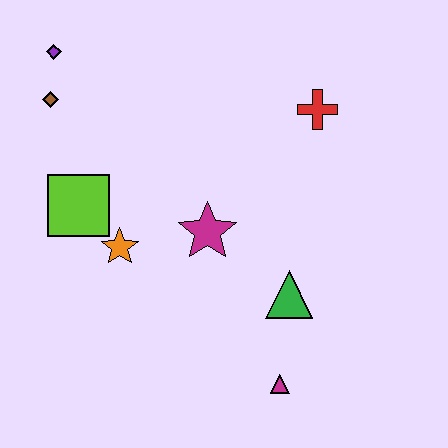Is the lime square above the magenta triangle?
Yes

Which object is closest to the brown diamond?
The purple diamond is closest to the brown diamond.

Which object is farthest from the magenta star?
The purple diamond is farthest from the magenta star.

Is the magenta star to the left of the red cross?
Yes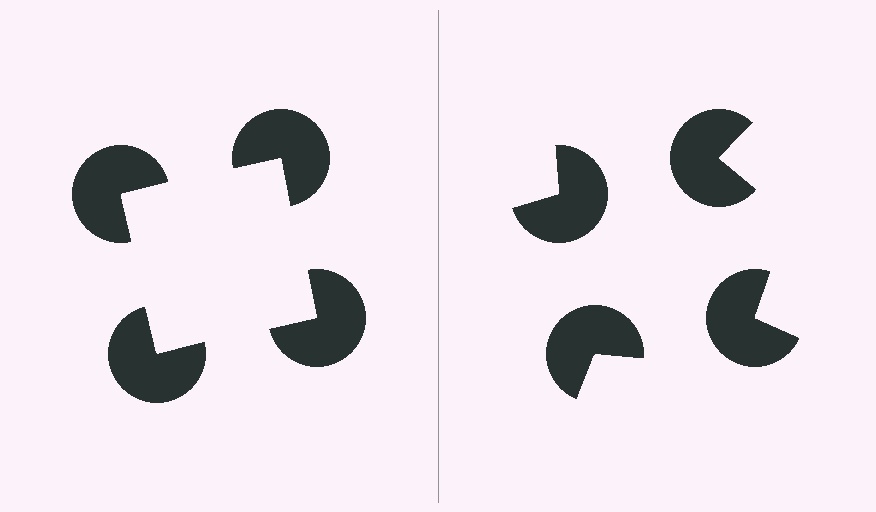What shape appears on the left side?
An illusory square.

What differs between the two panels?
The pac-man discs are positioned identically on both sides; only the wedge orientations differ. On the left they align to a square; on the right they are misaligned.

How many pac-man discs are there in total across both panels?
8 — 4 on each side.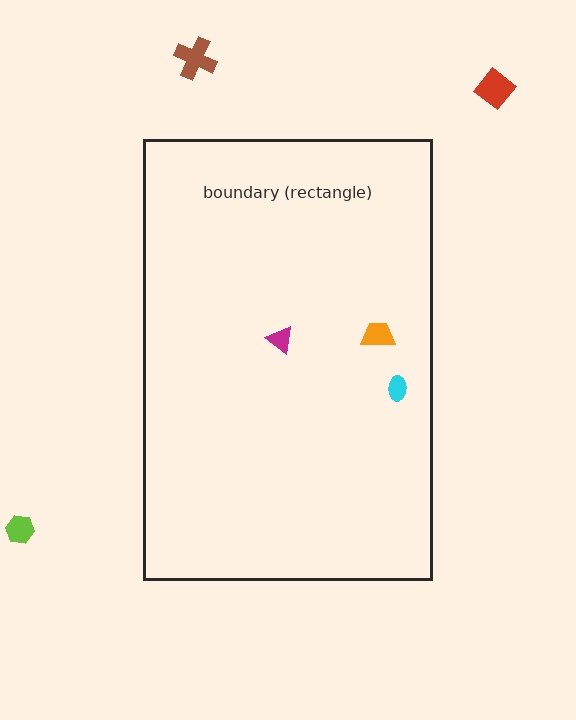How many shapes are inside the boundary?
3 inside, 3 outside.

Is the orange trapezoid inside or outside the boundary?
Inside.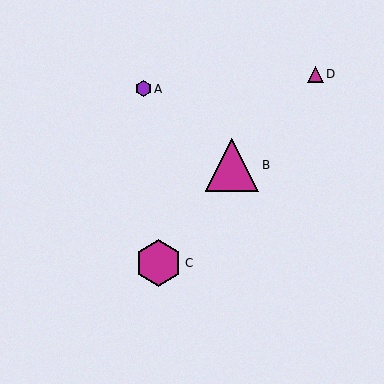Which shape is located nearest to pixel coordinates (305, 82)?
The magenta triangle (labeled D) at (315, 74) is nearest to that location.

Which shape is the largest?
The magenta triangle (labeled B) is the largest.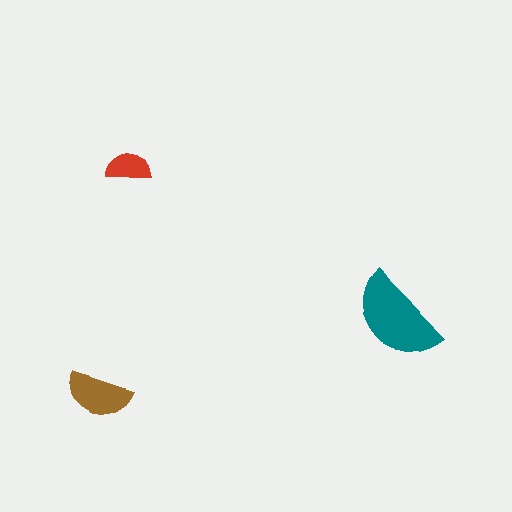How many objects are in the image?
There are 3 objects in the image.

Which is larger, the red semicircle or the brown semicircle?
The brown one.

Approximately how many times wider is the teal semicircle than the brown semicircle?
About 1.5 times wider.